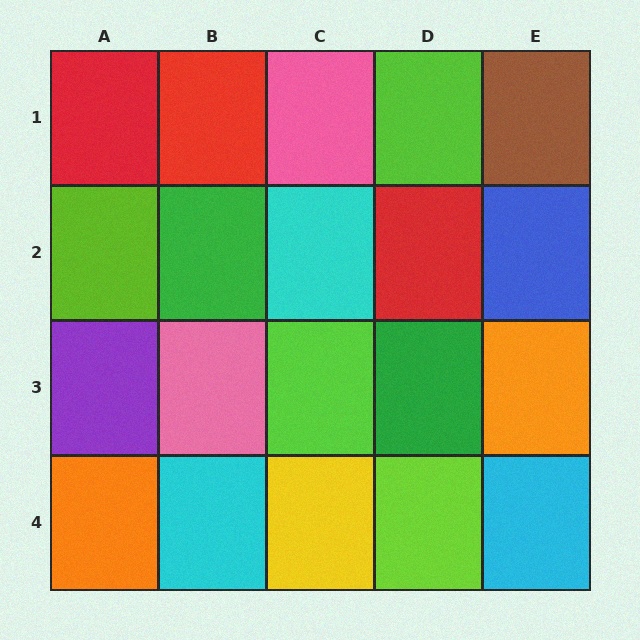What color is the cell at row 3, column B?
Pink.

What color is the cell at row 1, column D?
Lime.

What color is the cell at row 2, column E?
Blue.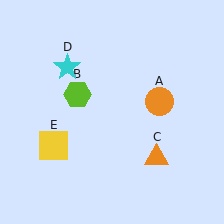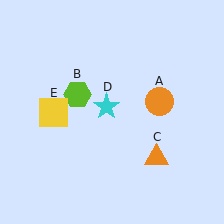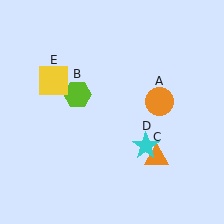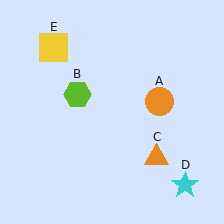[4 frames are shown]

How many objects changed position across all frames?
2 objects changed position: cyan star (object D), yellow square (object E).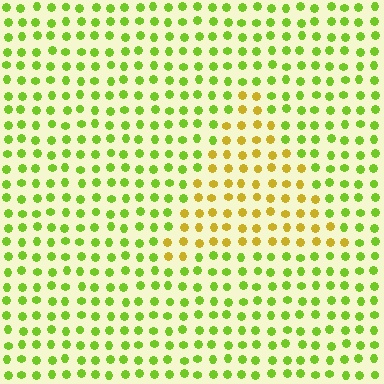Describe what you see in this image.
The image is filled with small lime elements in a uniform arrangement. A triangle-shaped region is visible where the elements are tinted to a slightly different hue, forming a subtle color boundary.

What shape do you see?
I see a triangle.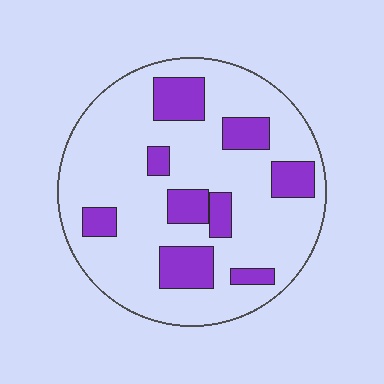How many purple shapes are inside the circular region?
9.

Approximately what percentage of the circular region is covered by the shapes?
Approximately 25%.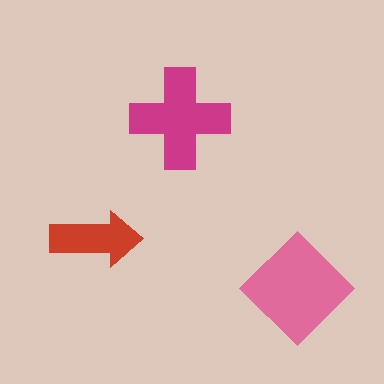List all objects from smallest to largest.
The red arrow, the magenta cross, the pink diamond.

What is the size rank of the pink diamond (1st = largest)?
1st.